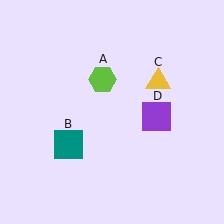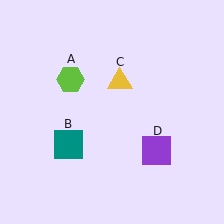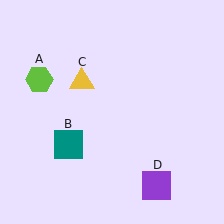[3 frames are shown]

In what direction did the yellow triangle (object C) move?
The yellow triangle (object C) moved left.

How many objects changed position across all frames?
3 objects changed position: lime hexagon (object A), yellow triangle (object C), purple square (object D).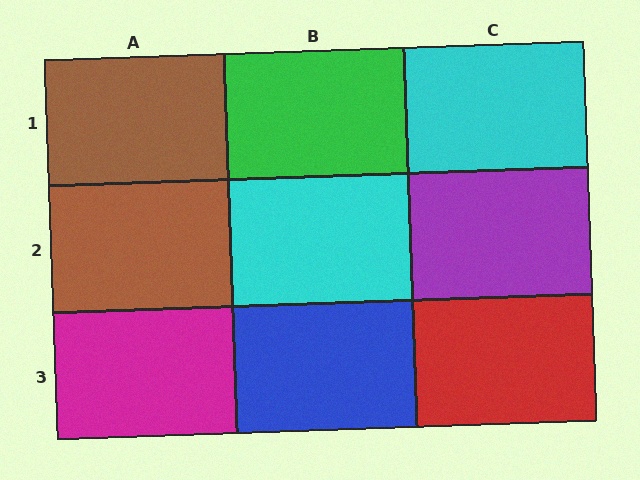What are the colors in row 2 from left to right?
Brown, cyan, purple.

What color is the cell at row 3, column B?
Blue.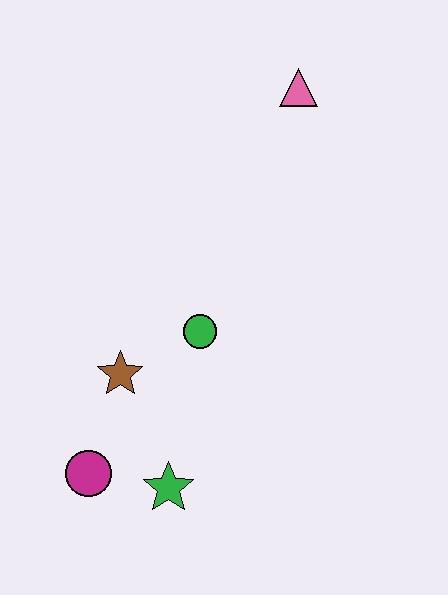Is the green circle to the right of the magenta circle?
Yes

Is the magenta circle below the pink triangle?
Yes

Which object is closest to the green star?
The magenta circle is closest to the green star.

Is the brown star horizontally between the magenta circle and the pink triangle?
Yes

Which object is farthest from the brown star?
The pink triangle is farthest from the brown star.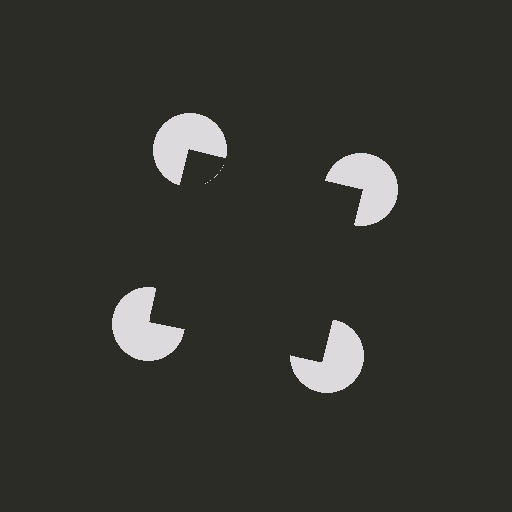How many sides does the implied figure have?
4 sides.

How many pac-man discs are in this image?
There are 4 — one at each vertex of the illusory square.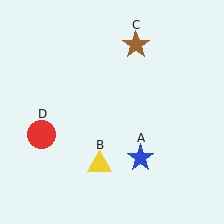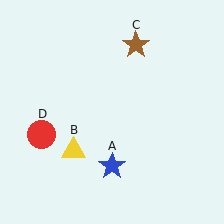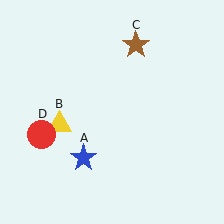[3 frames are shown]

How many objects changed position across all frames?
2 objects changed position: blue star (object A), yellow triangle (object B).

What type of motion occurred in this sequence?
The blue star (object A), yellow triangle (object B) rotated clockwise around the center of the scene.